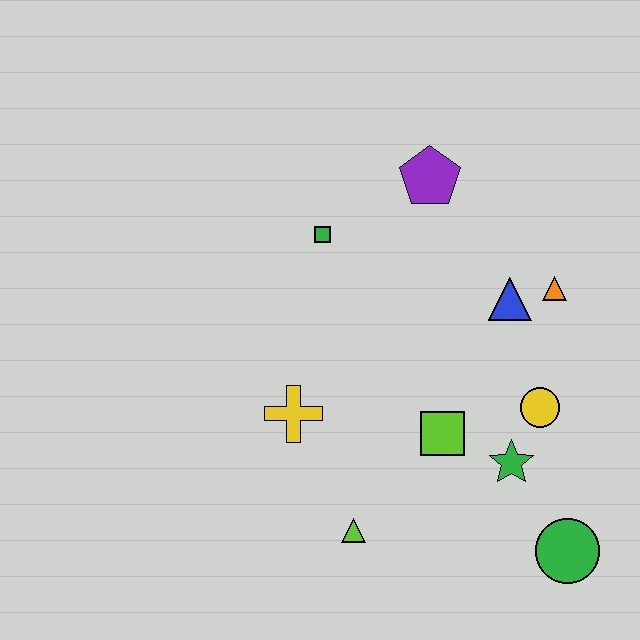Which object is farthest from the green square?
The green circle is farthest from the green square.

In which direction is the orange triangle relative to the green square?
The orange triangle is to the right of the green square.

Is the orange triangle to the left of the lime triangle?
No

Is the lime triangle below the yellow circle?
Yes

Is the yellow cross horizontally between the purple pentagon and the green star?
No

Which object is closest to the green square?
The purple pentagon is closest to the green square.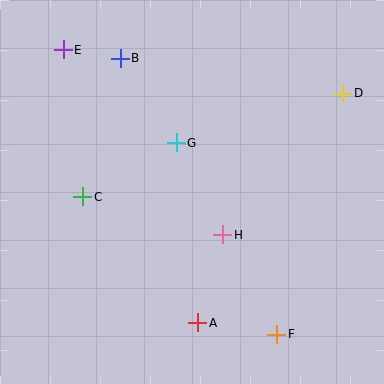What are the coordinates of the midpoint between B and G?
The midpoint between B and G is at (148, 101).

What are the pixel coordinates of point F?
Point F is at (277, 334).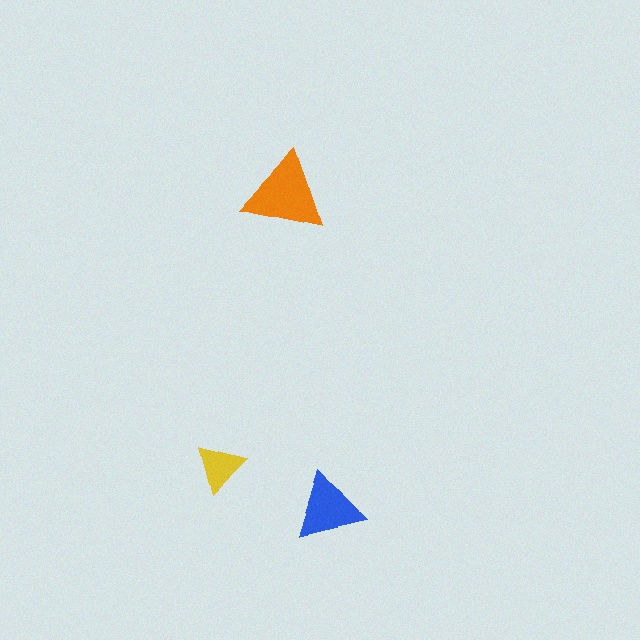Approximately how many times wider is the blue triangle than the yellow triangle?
About 1.5 times wider.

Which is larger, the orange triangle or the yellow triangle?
The orange one.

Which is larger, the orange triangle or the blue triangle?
The orange one.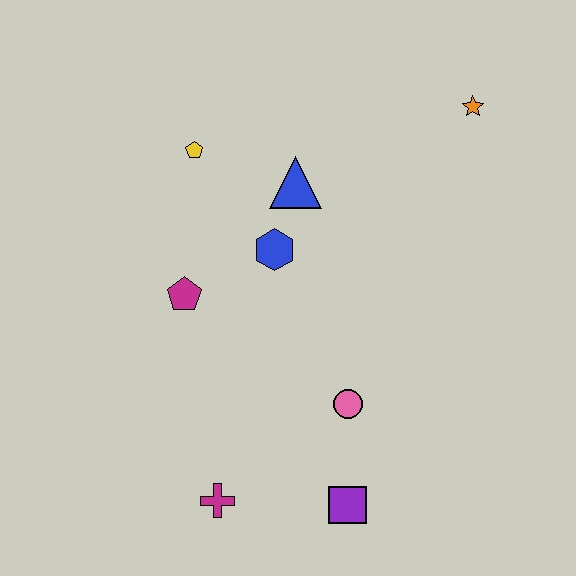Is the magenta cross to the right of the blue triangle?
No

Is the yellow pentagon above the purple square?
Yes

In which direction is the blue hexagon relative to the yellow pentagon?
The blue hexagon is below the yellow pentagon.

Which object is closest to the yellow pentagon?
The blue triangle is closest to the yellow pentagon.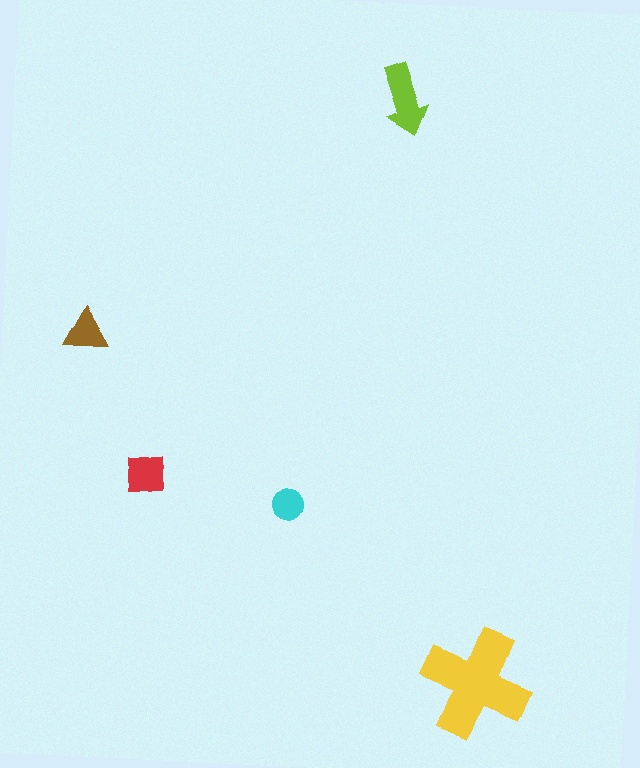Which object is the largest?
The yellow cross.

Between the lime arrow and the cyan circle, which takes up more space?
The lime arrow.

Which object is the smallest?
The cyan circle.